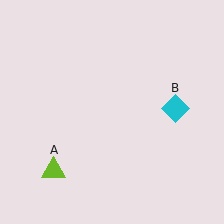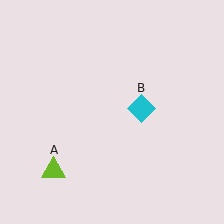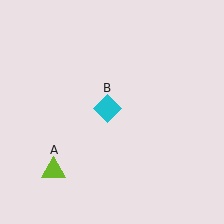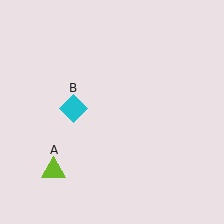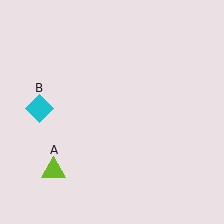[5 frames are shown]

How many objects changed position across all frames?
1 object changed position: cyan diamond (object B).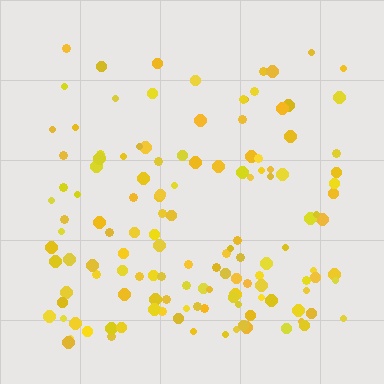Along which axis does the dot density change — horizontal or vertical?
Vertical.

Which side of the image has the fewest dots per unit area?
The top.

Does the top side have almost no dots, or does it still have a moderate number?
Still a moderate number, just noticeably fewer than the bottom.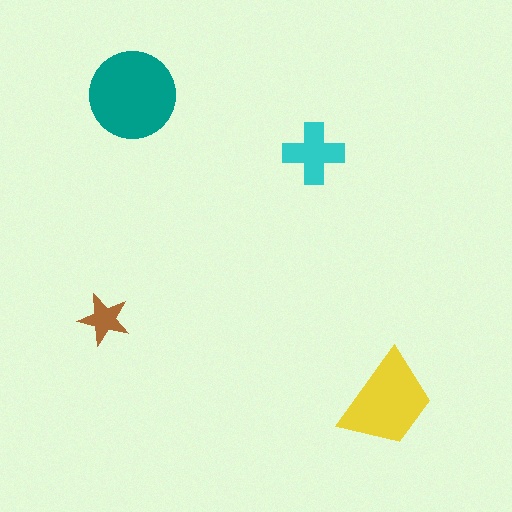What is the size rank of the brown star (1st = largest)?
4th.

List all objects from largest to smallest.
The teal circle, the yellow trapezoid, the cyan cross, the brown star.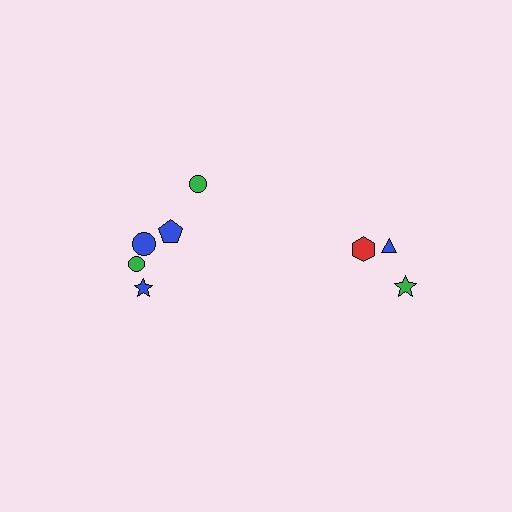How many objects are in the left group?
There are 5 objects.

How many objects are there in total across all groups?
There are 8 objects.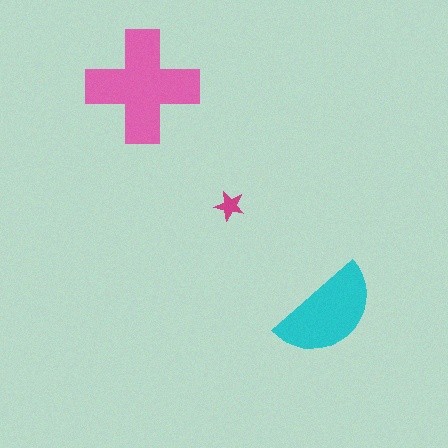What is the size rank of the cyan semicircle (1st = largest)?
2nd.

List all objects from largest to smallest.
The pink cross, the cyan semicircle, the magenta star.